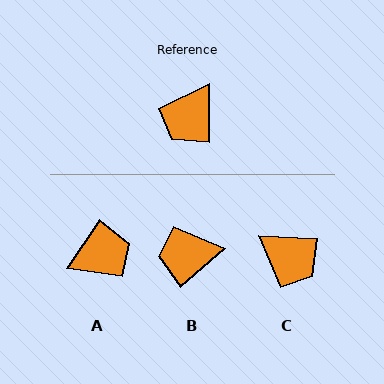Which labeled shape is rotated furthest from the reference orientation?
A, about 147 degrees away.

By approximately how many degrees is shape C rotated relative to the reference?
Approximately 88 degrees counter-clockwise.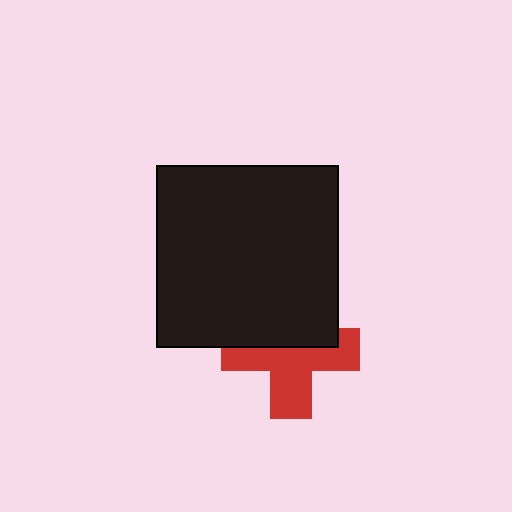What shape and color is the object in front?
The object in front is a black square.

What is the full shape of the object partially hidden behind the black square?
The partially hidden object is a red cross.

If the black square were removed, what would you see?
You would see the complete red cross.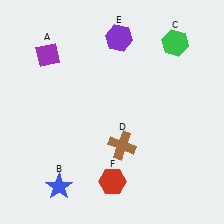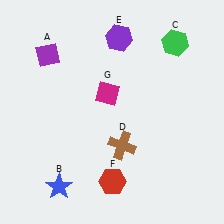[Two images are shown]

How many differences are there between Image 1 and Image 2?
There is 1 difference between the two images.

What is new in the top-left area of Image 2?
A magenta diamond (G) was added in the top-left area of Image 2.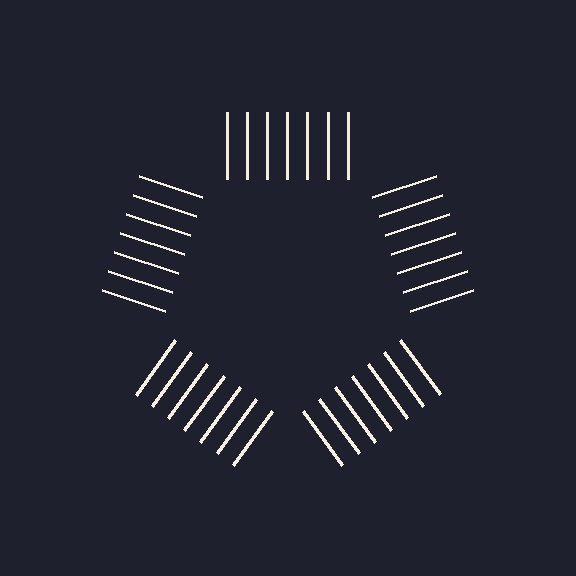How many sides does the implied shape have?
5 sides — the line-ends trace a pentagon.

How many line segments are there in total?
35 — 7 along each of the 5 edges.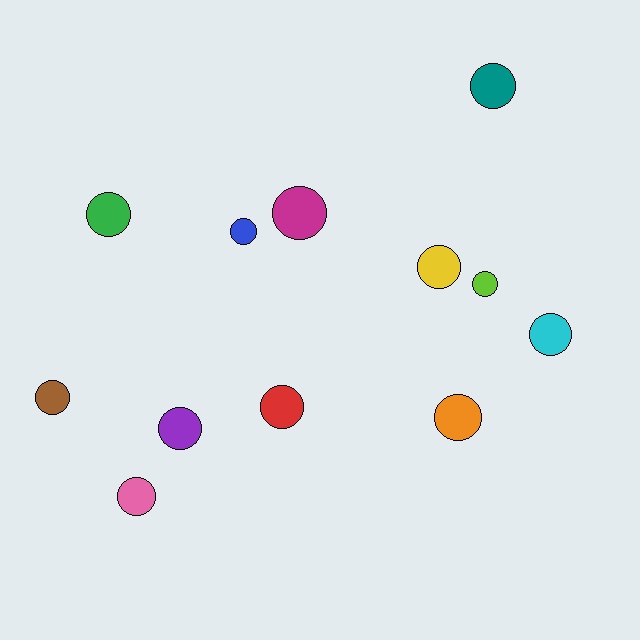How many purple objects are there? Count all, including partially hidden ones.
There is 1 purple object.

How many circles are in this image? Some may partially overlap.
There are 12 circles.